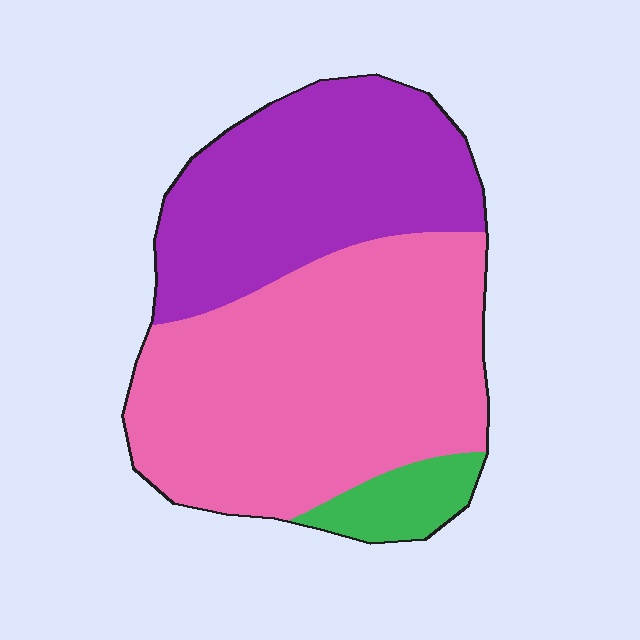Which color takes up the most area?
Pink, at roughly 55%.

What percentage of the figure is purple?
Purple takes up between a third and a half of the figure.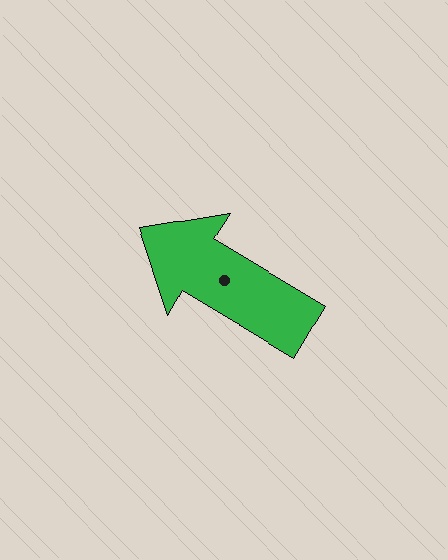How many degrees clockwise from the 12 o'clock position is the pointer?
Approximately 301 degrees.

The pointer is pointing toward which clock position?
Roughly 10 o'clock.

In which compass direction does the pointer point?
Northwest.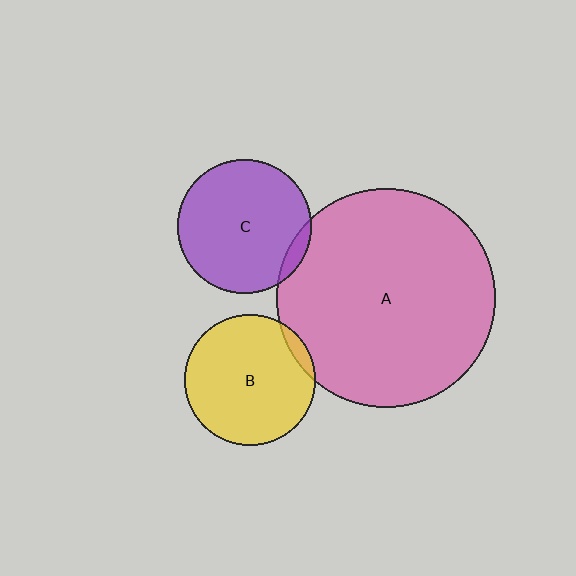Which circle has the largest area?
Circle A (pink).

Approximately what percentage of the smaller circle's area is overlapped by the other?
Approximately 5%.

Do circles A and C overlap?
Yes.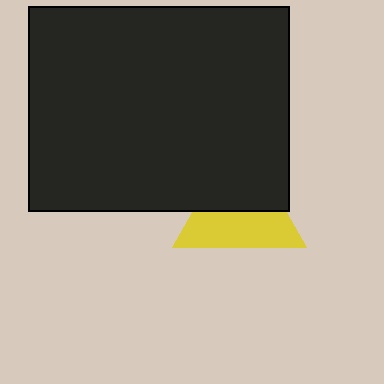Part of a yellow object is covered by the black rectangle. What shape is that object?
It is a triangle.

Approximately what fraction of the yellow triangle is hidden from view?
Roughly 48% of the yellow triangle is hidden behind the black rectangle.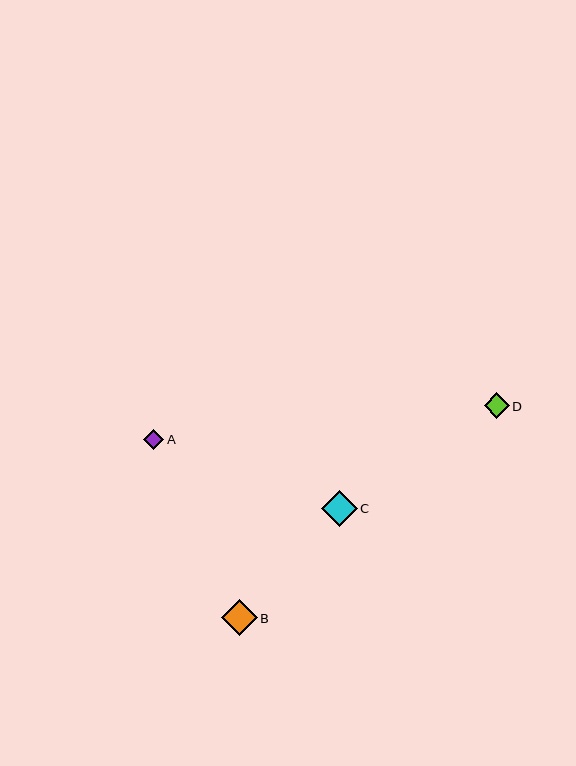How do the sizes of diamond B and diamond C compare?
Diamond B and diamond C are approximately the same size.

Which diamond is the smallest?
Diamond A is the smallest with a size of approximately 20 pixels.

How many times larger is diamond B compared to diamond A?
Diamond B is approximately 1.8 times the size of diamond A.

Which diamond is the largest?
Diamond B is the largest with a size of approximately 36 pixels.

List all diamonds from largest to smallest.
From largest to smallest: B, C, D, A.